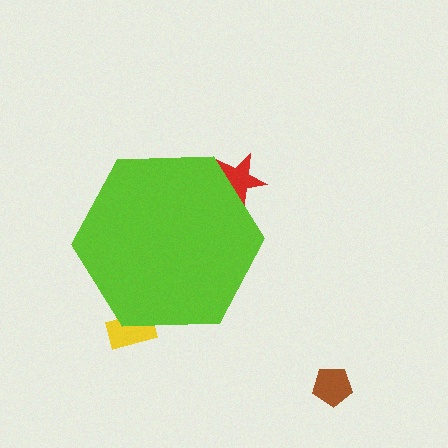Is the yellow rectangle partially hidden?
Yes, the yellow rectangle is partially hidden behind the lime hexagon.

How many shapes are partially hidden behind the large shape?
2 shapes are partially hidden.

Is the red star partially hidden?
Yes, the red star is partially hidden behind the lime hexagon.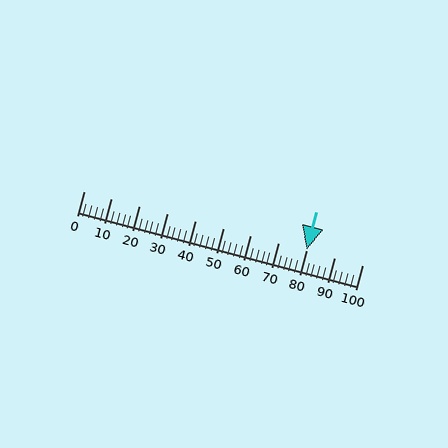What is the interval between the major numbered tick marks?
The major tick marks are spaced 10 units apart.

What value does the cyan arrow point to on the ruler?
The cyan arrow points to approximately 80.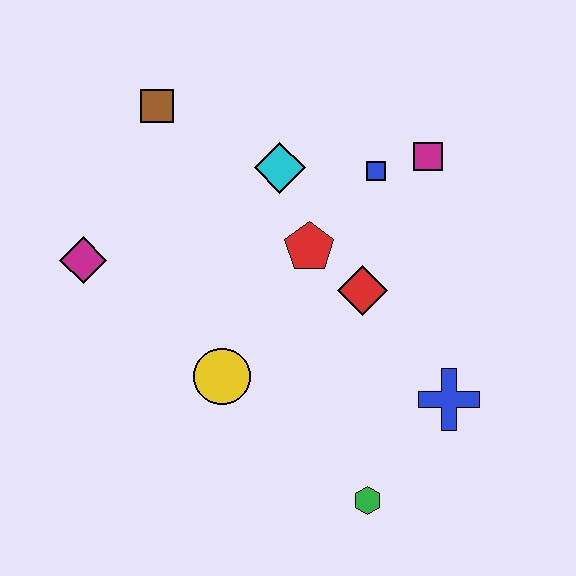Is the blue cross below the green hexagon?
No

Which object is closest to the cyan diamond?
The red pentagon is closest to the cyan diamond.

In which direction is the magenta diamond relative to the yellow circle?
The magenta diamond is to the left of the yellow circle.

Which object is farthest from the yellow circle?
The magenta square is farthest from the yellow circle.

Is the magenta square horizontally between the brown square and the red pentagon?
No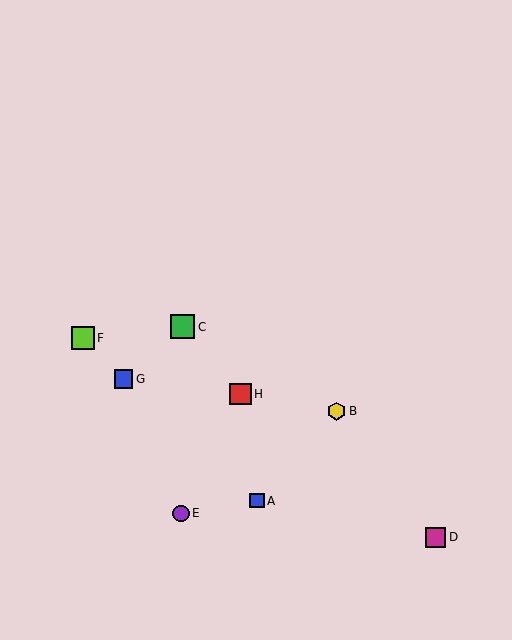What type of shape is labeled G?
Shape G is a blue square.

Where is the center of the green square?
The center of the green square is at (183, 327).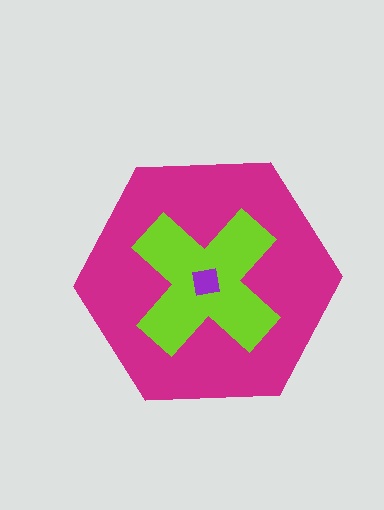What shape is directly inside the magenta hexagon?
The lime cross.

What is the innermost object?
The purple square.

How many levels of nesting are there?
3.